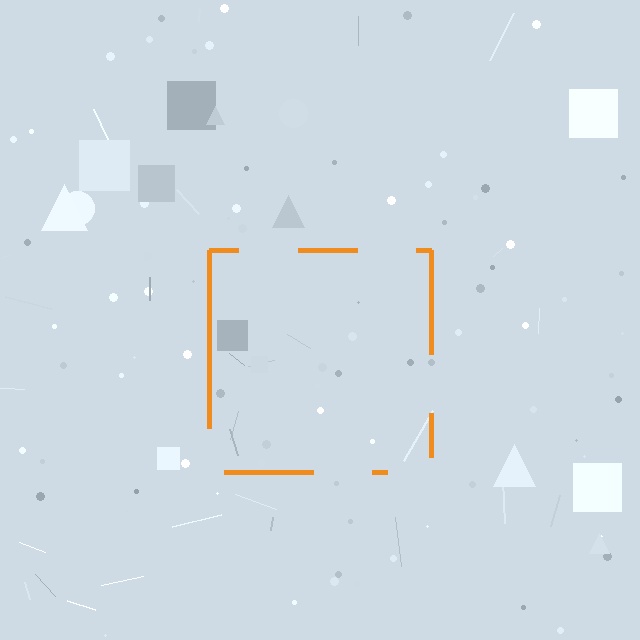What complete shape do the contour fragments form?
The contour fragments form a square.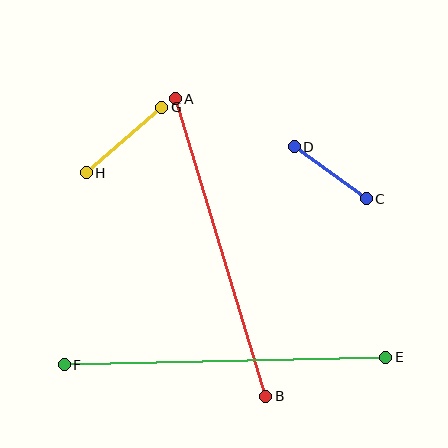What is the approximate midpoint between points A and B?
The midpoint is at approximately (220, 247) pixels.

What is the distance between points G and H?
The distance is approximately 100 pixels.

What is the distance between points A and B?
The distance is approximately 311 pixels.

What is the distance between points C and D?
The distance is approximately 89 pixels.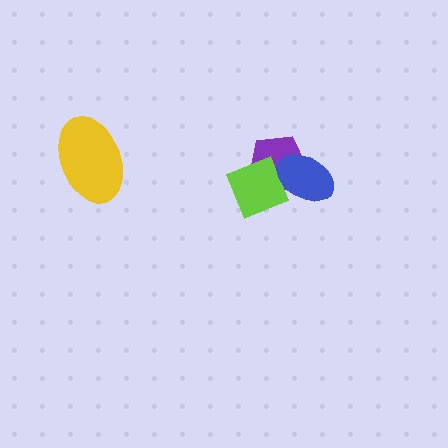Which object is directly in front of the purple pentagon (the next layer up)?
The lime diamond is directly in front of the purple pentagon.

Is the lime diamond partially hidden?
Yes, it is partially covered by another shape.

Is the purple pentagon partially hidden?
Yes, it is partially covered by another shape.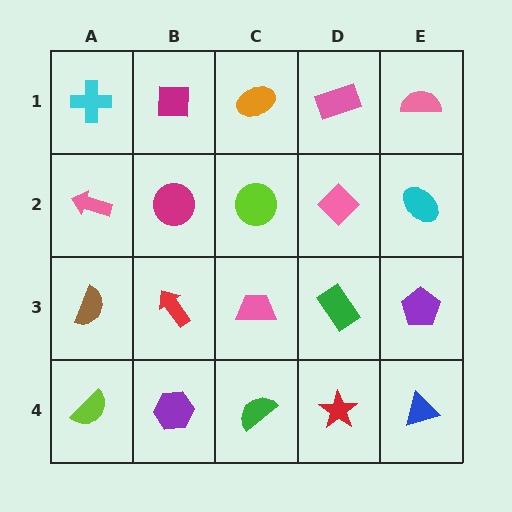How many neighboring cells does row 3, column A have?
3.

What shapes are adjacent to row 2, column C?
An orange ellipse (row 1, column C), a pink trapezoid (row 3, column C), a magenta circle (row 2, column B), a pink diamond (row 2, column D).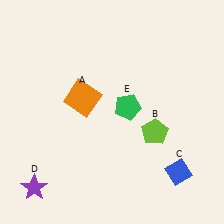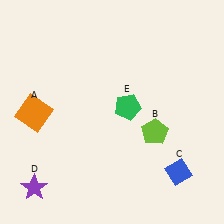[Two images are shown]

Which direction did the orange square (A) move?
The orange square (A) moved left.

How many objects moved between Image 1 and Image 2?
1 object moved between the two images.